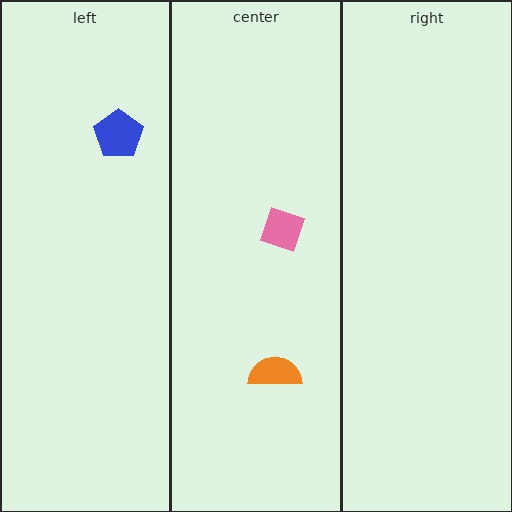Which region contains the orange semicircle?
The center region.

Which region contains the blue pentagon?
The left region.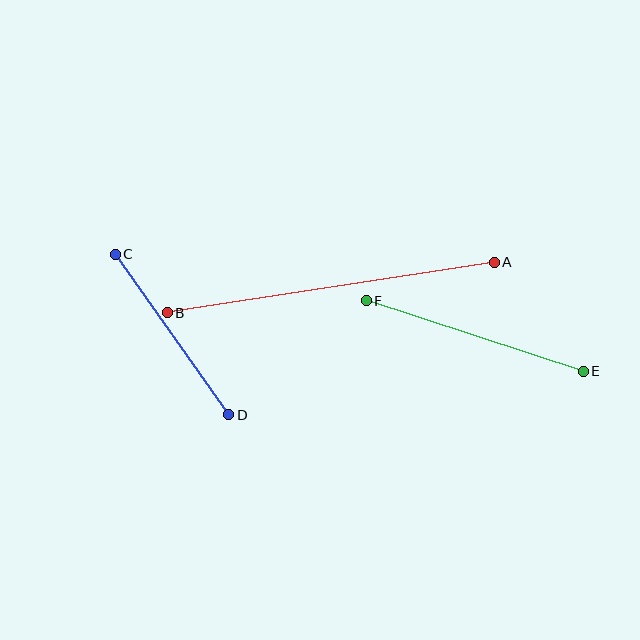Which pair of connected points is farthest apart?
Points A and B are farthest apart.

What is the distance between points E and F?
The distance is approximately 228 pixels.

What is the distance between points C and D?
The distance is approximately 196 pixels.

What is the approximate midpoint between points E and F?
The midpoint is at approximately (475, 336) pixels.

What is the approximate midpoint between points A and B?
The midpoint is at approximately (331, 288) pixels.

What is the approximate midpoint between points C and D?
The midpoint is at approximately (172, 334) pixels.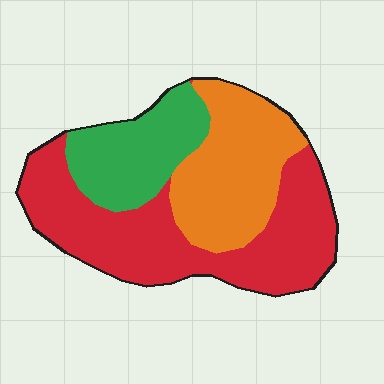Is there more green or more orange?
Orange.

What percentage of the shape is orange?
Orange takes up between a sixth and a third of the shape.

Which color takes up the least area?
Green, at roughly 20%.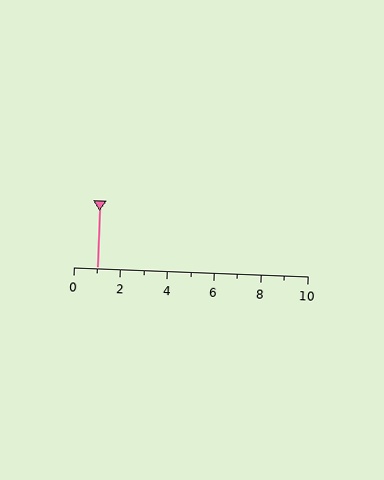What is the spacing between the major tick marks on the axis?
The major ticks are spaced 2 apart.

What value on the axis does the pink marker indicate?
The marker indicates approximately 1.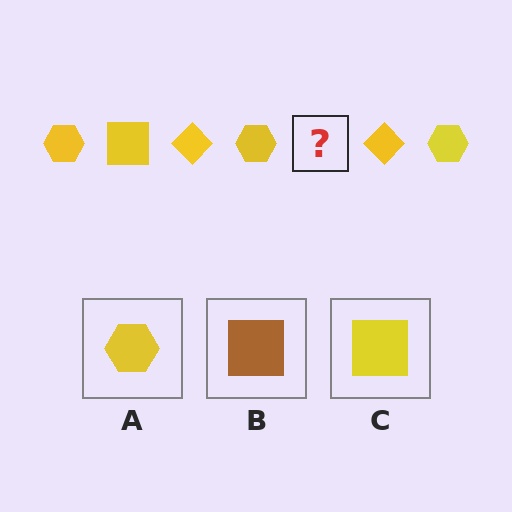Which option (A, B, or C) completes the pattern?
C.